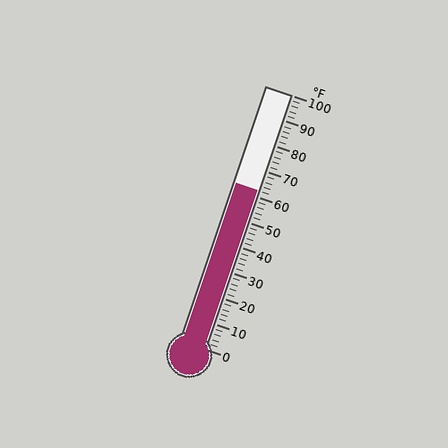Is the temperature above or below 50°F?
The temperature is above 50°F.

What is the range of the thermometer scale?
The thermometer scale ranges from 0°F to 100°F.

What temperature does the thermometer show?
The thermometer shows approximately 62°F.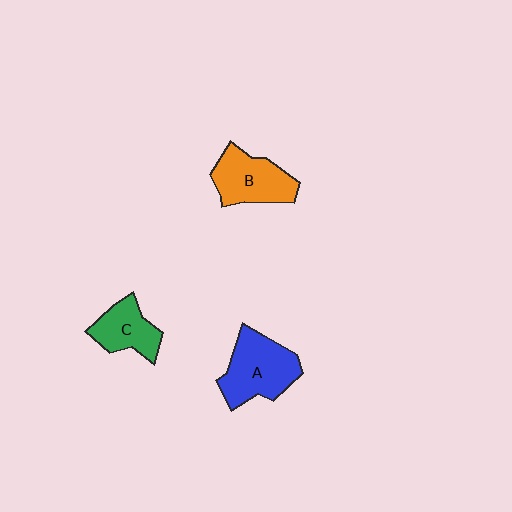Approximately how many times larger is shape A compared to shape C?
Approximately 1.5 times.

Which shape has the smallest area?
Shape C (green).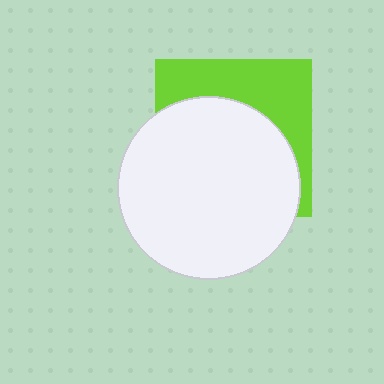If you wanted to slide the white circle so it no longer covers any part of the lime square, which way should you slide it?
Slide it down — that is the most direct way to separate the two shapes.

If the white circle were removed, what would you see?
You would see the complete lime square.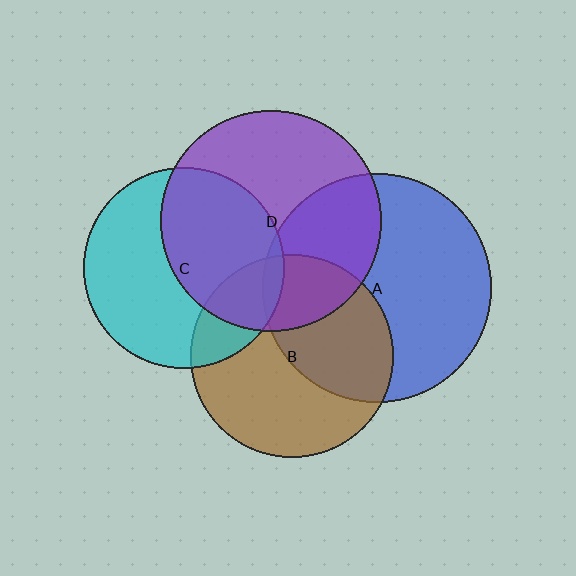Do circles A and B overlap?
Yes.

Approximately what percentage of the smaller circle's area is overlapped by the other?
Approximately 45%.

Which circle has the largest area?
Circle A (blue).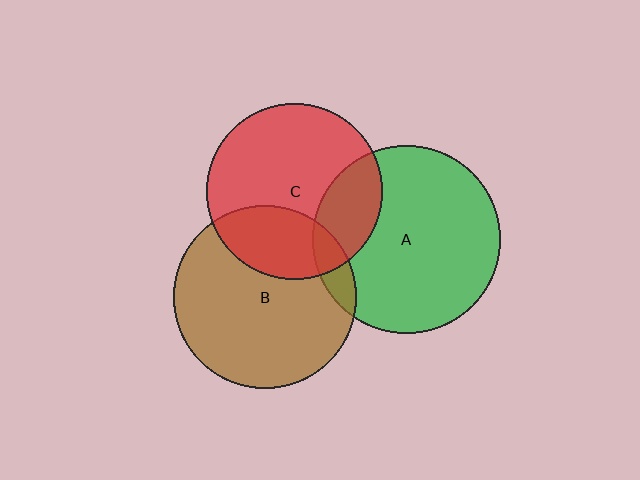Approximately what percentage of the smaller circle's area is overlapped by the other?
Approximately 10%.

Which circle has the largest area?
Circle A (green).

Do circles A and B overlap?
Yes.